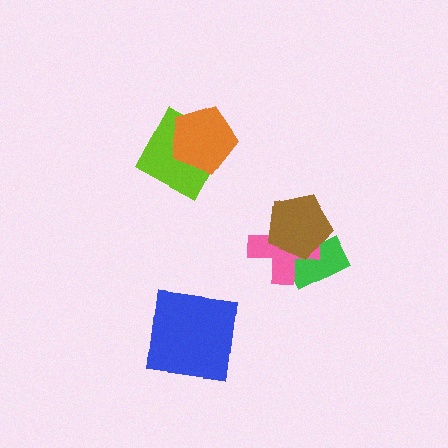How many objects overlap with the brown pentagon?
2 objects overlap with the brown pentagon.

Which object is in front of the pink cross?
The brown pentagon is in front of the pink cross.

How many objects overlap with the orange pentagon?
1 object overlaps with the orange pentagon.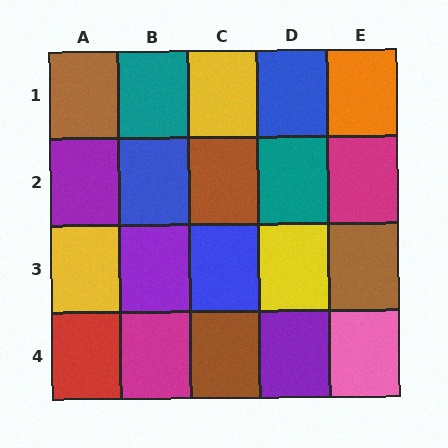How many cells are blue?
3 cells are blue.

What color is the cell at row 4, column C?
Brown.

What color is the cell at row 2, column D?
Teal.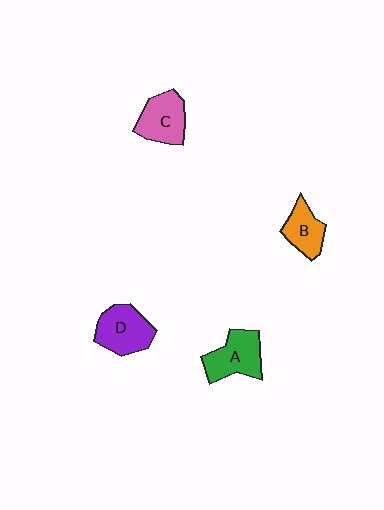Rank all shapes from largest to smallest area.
From largest to smallest: A (green), D (purple), C (pink), B (orange).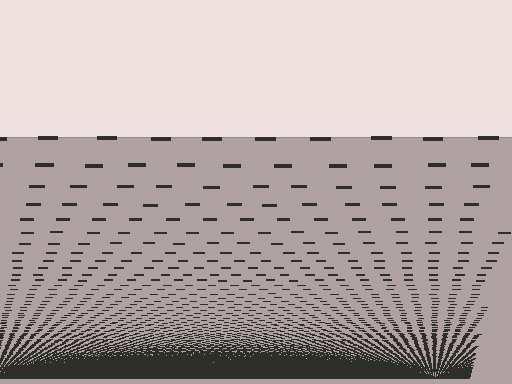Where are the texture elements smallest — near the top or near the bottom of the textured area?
Near the bottom.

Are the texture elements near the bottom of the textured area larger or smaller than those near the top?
Smaller. The gradient is inverted — elements near the bottom are smaller and denser.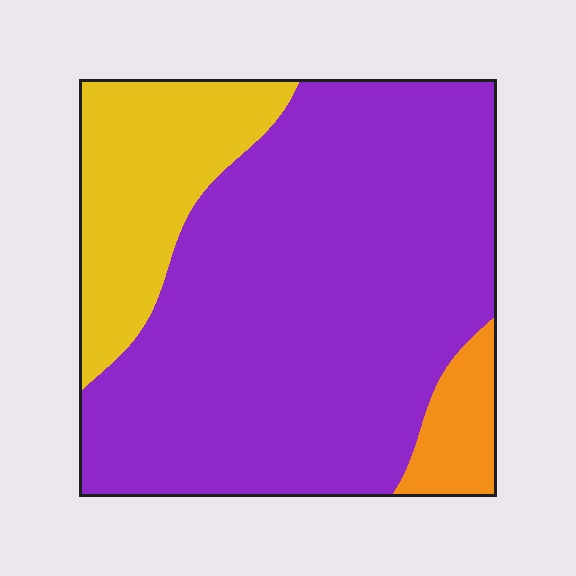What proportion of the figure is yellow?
Yellow takes up about one fifth (1/5) of the figure.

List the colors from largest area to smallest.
From largest to smallest: purple, yellow, orange.